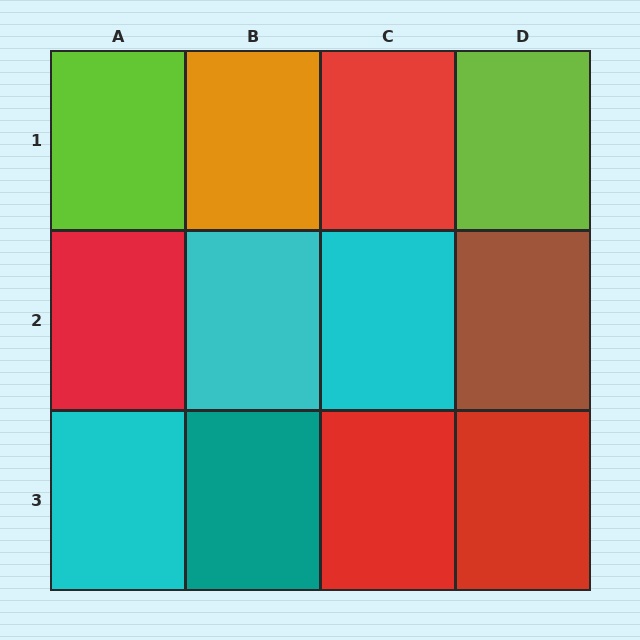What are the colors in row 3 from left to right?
Cyan, teal, red, red.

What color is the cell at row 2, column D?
Brown.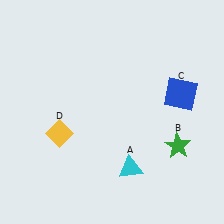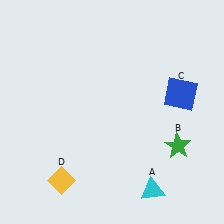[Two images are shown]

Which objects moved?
The objects that moved are: the cyan triangle (A), the yellow diamond (D).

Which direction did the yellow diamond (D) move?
The yellow diamond (D) moved down.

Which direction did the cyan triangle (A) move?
The cyan triangle (A) moved right.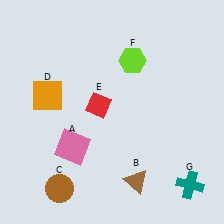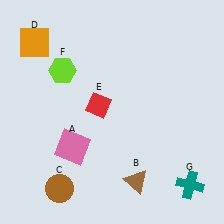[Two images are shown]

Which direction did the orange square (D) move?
The orange square (D) moved up.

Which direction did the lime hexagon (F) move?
The lime hexagon (F) moved left.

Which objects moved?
The objects that moved are: the orange square (D), the lime hexagon (F).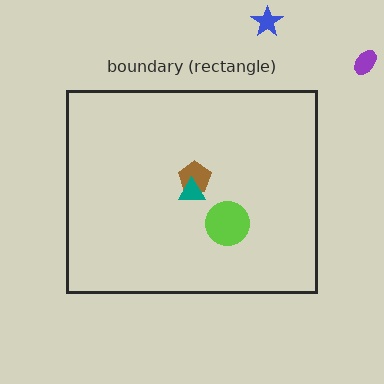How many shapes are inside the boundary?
3 inside, 2 outside.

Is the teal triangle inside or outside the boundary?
Inside.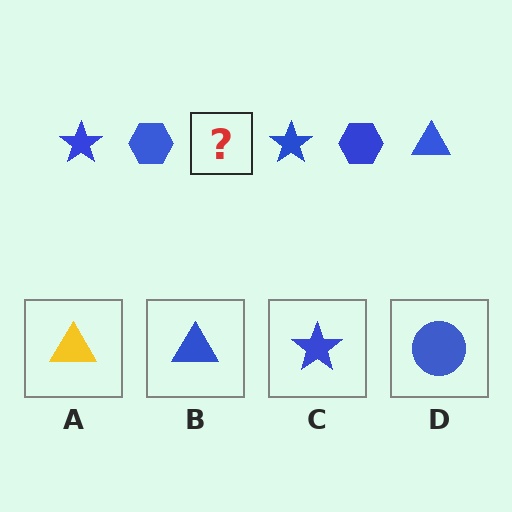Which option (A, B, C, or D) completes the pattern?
B.